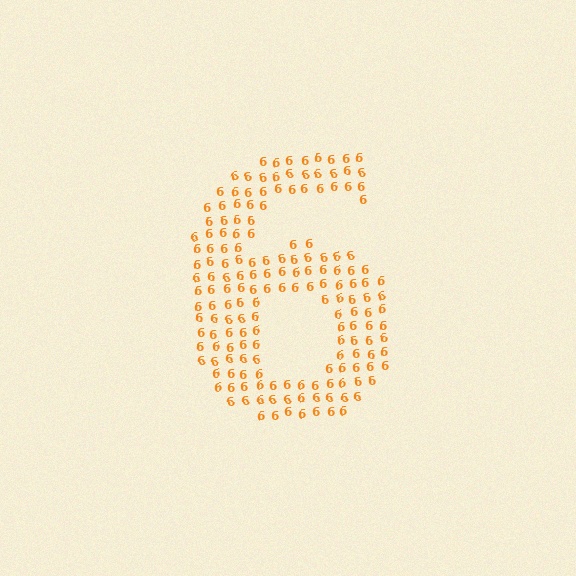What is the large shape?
The large shape is the digit 6.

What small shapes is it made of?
It is made of small digit 6's.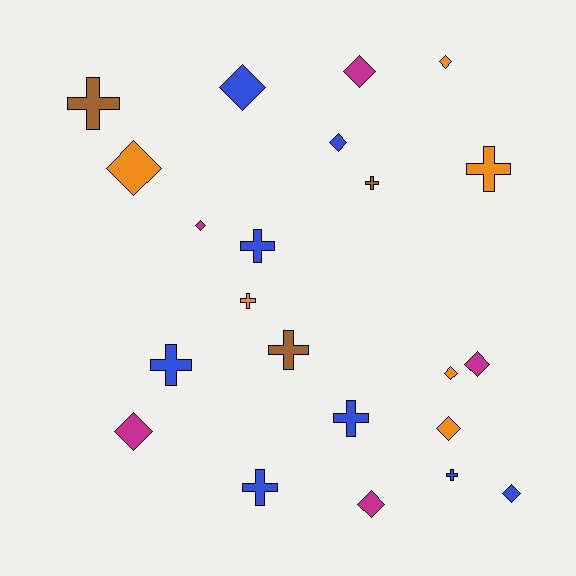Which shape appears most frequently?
Diamond, with 12 objects.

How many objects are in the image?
There are 22 objects.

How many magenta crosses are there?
There are no magenta crosses.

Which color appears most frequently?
Blue, with 8 objects.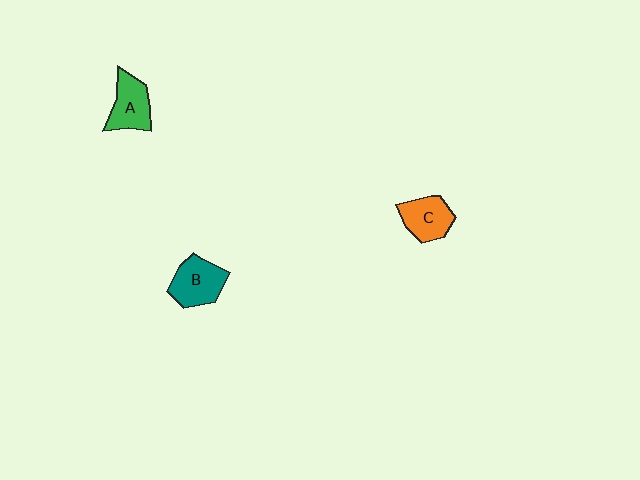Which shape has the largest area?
Shape B (teal).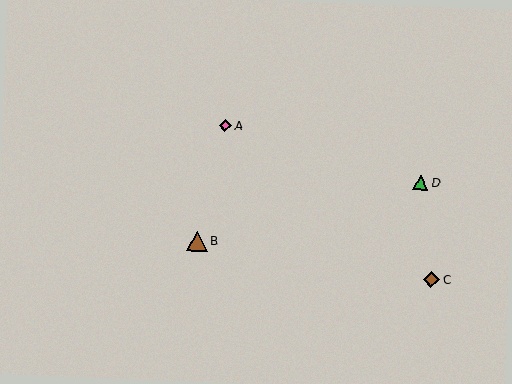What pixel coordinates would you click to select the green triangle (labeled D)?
Click at (421, 183) to select the green triangle D.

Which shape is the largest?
The brown triangle (labeled B) is the largest.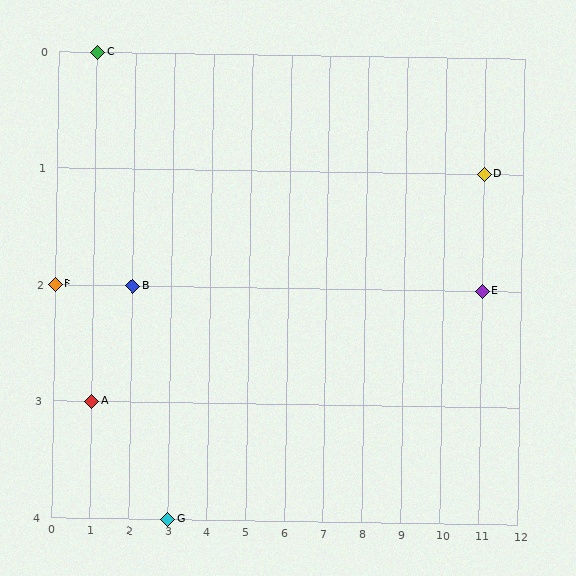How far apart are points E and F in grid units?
Points E and F are 11 columns apart.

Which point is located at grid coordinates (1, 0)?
Point C is at (1, 0).